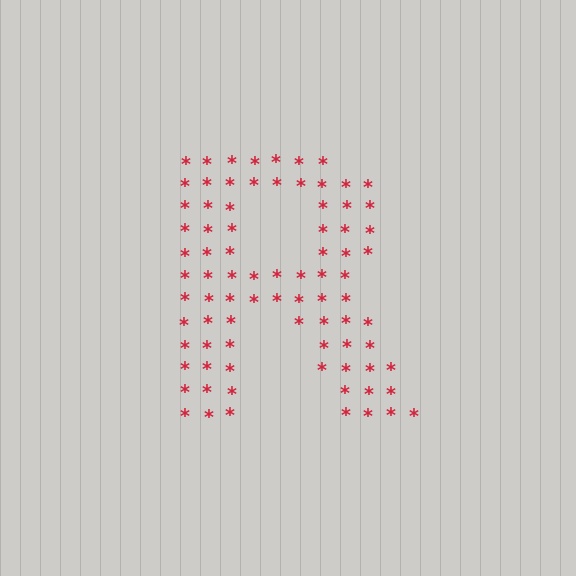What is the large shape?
The large shape is the letter R.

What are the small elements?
The small elements are asterisks.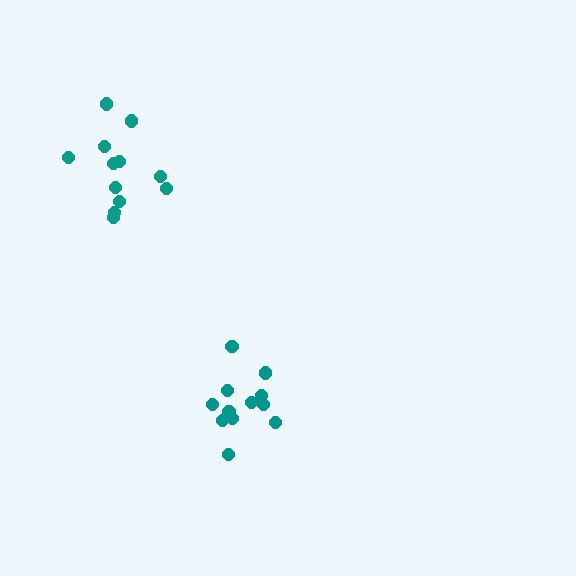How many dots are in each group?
Group 1: 12 dots, Group 2: 13 dots (25 total).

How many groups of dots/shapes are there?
There are 2 groups.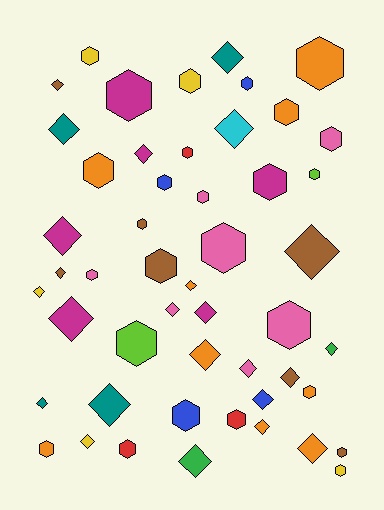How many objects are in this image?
There are 50 objects.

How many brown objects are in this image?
There are 7 brown objects.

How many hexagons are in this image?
There are 26 hexagons.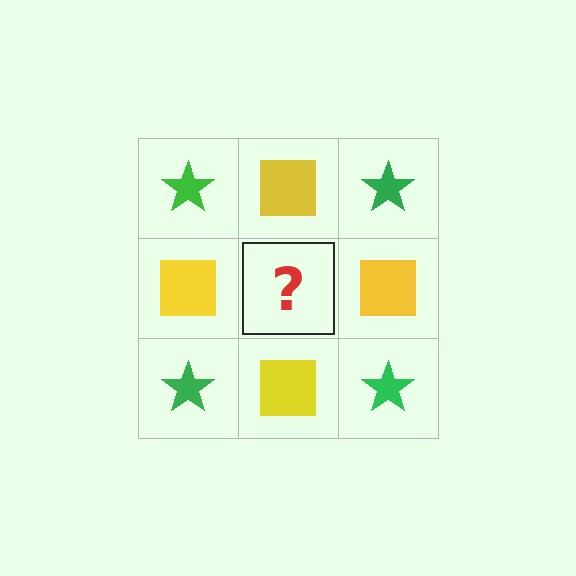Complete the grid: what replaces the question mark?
The question mark should be replaced with a green star.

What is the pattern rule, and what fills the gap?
The rule is that it alternates green star and yellow square in a checkerboard pattern. The gap should be filled with a green star.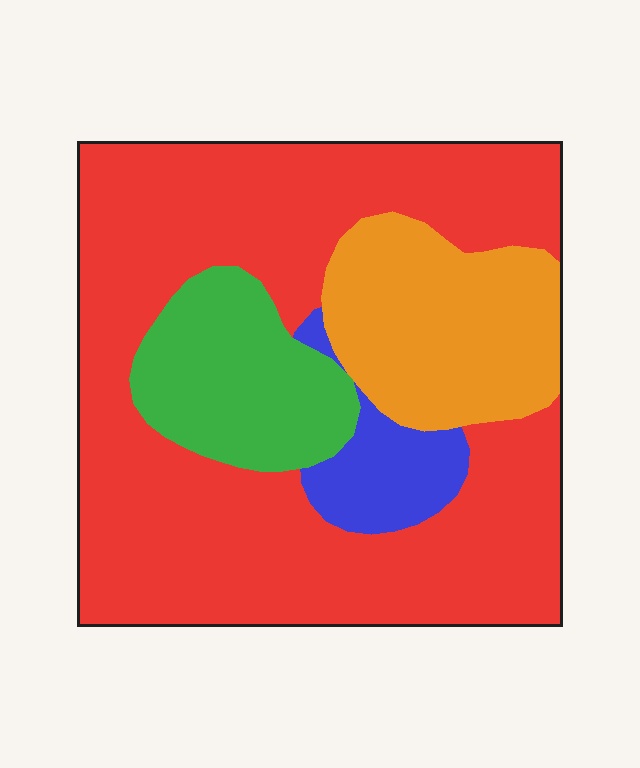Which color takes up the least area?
Blue, at roughly 5%.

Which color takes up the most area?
Red, at roughly 60%.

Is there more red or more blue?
Red.